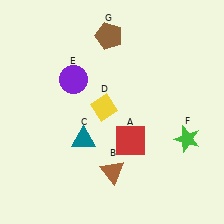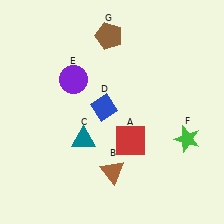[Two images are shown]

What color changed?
The diamond (D) changed from yellow in Image 1 to blue in Image 2.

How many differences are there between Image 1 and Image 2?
There is 1 difference between the two images.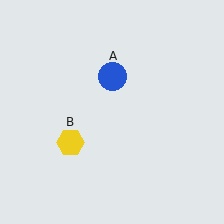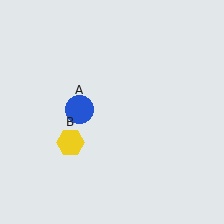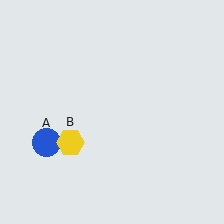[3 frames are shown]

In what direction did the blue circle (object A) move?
The blue circle (object A) moved down and to the left.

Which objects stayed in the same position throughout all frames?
Yellow hexagon (object B) remained stationary.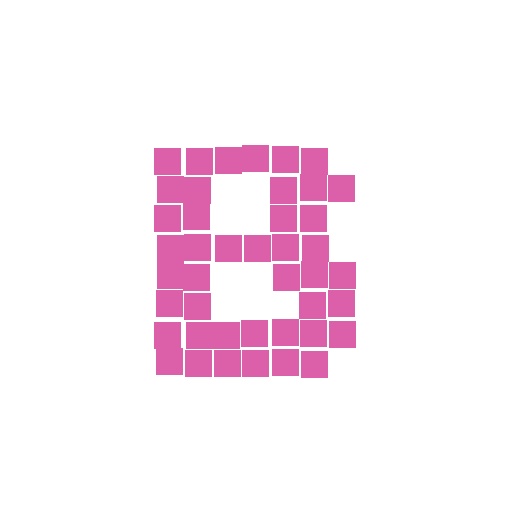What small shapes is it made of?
It is made of small squares.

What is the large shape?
The large shape is the letter B.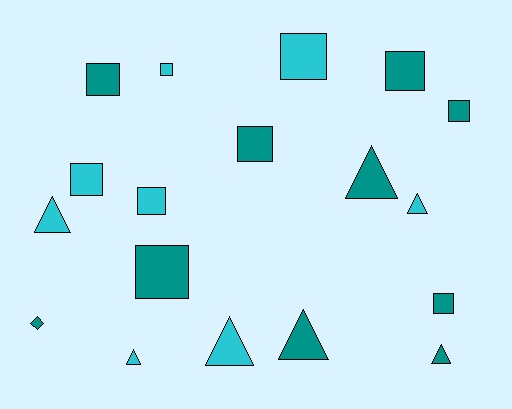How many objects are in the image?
There are 18 objects.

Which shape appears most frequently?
Square, with 10 objects.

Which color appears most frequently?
Teal, with 10 objects.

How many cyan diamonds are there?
There are no cyan diamonds.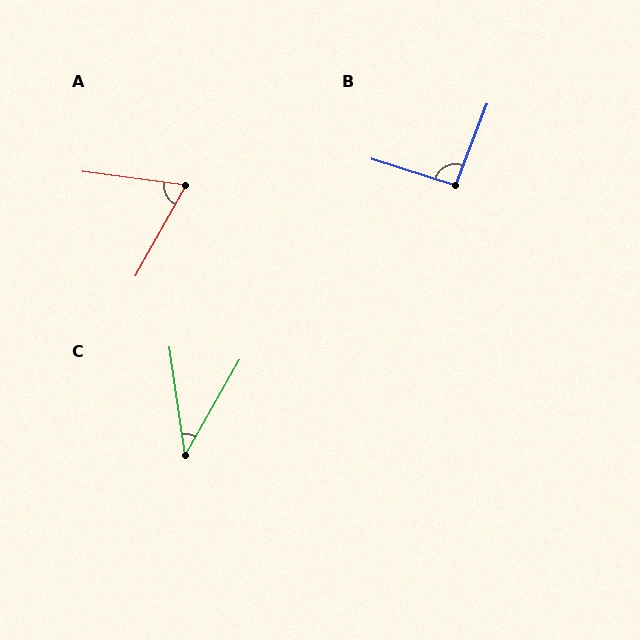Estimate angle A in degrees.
Approximately 68 degrees.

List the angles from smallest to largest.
C (38°), A (68°), B (93°).